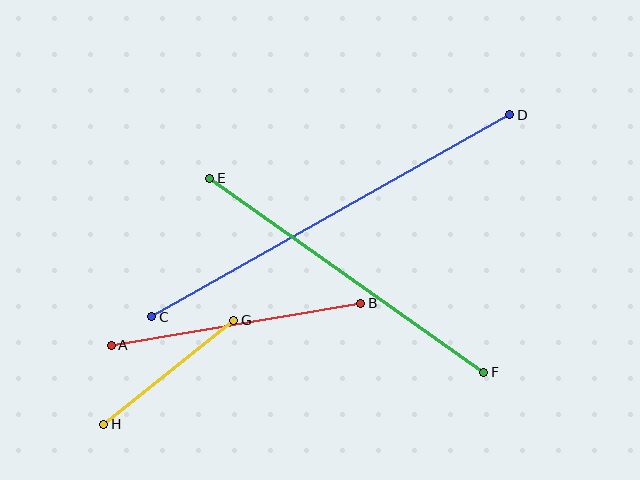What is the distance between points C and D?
The distance is approximately 411 pixels.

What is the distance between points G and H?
The distance is approximately 167 pixels.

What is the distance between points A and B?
The distance is approximately 253 pixels.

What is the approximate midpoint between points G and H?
The midpoint is at approximately (169, 372) pixels.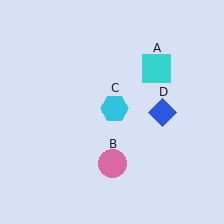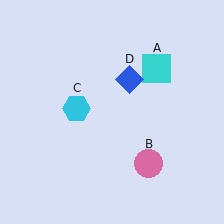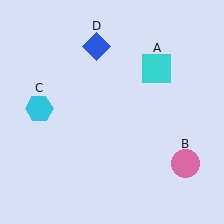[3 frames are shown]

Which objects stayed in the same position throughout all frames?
Cyan square (object A) remained stationary.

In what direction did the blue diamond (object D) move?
The blue diamond (object D) moved up and to the left.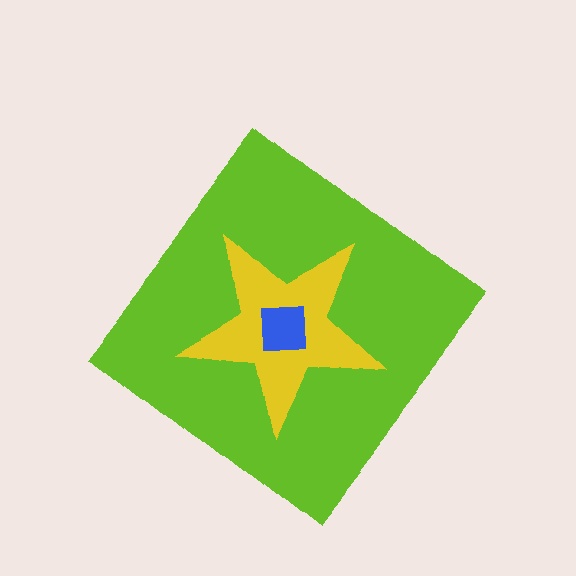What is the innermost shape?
The blue square.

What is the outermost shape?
The lime diamond.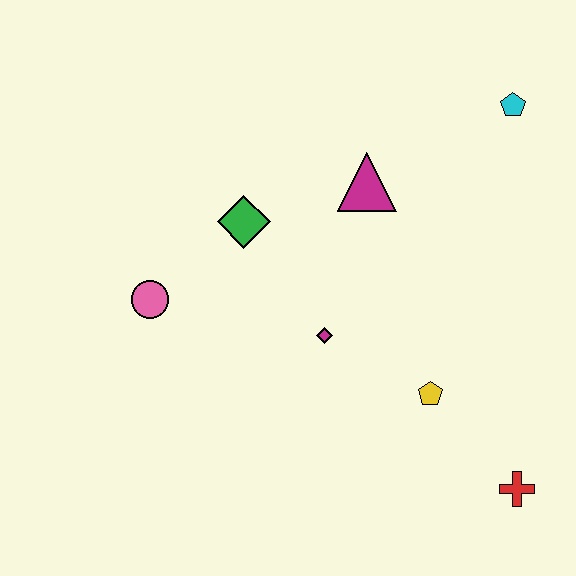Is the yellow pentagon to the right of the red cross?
No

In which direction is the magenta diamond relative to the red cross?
The magenta diamond is to the left of the red cross.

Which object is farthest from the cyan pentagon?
The pink circle is farthest from the cyan pentagon.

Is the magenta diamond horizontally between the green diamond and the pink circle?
No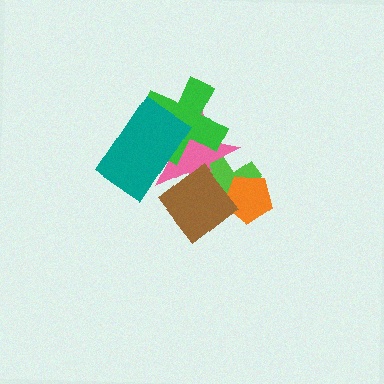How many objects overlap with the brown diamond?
3 objects overlap with the brown diamond.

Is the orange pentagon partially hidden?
Yes, it is partially covered by another shape.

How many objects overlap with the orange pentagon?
2 objects overlap with the orange pentagon.